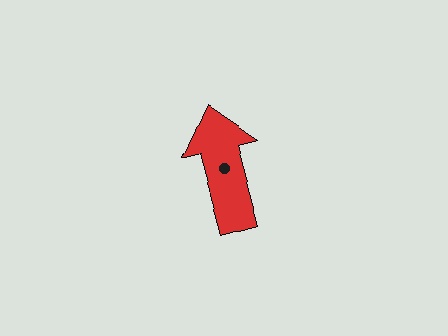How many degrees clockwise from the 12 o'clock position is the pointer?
Approximately 345 degrees.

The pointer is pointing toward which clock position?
Roughly 11 o'clock.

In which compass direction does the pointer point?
North.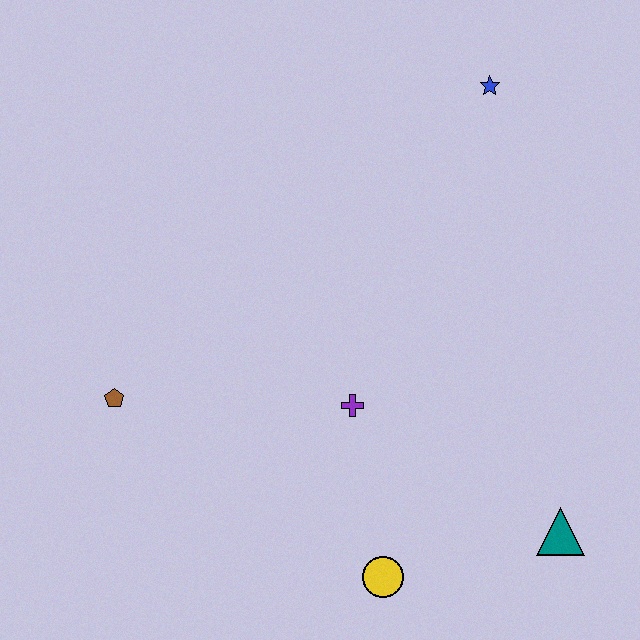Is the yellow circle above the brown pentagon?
No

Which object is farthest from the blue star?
The yellow circle is farthest from the blue star.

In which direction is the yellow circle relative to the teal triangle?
The yellow circle is to the left of the teal triangle.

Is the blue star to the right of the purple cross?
Yes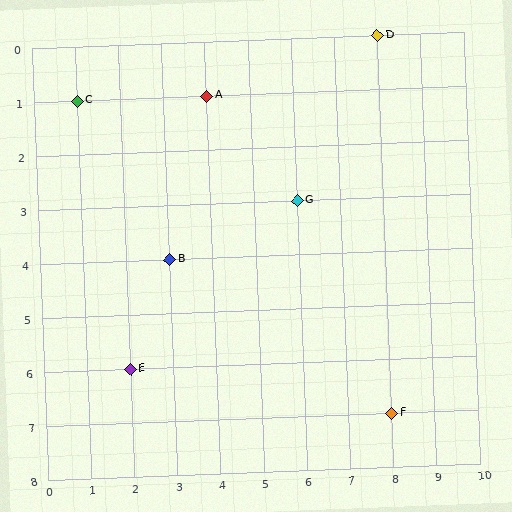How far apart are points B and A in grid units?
Points B and A are 1 column and 3 rows apart (about 3.2 grid units diagonally).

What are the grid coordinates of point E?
Point E is at grid coordinates (2, 6).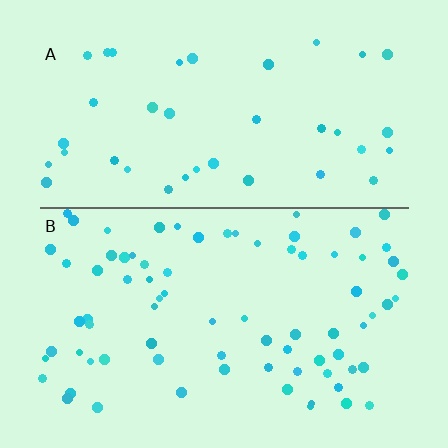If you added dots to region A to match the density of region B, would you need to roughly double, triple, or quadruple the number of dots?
Approximately double.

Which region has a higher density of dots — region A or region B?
B (the bottom).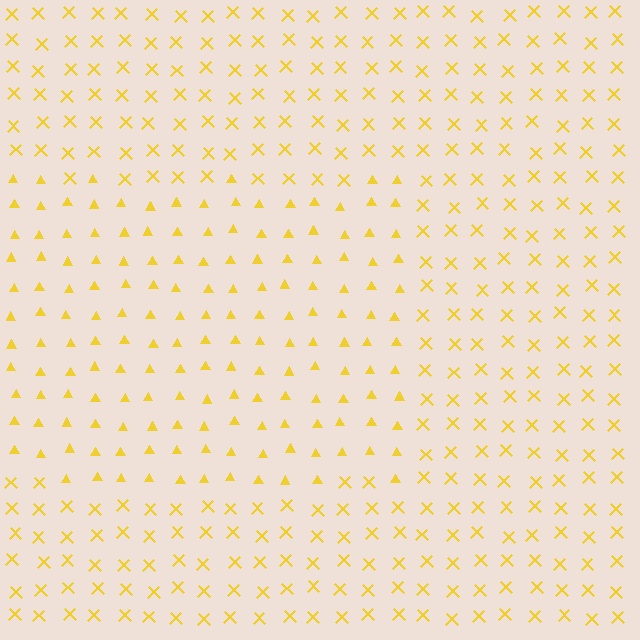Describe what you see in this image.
The image is filled with small yellow elements arranged in a uniform grid. A rectangle-shaped region contains triangles, while the surrounding area contains X marks. The boundary is defined purely by the change in element shape.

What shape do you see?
I see a rectangle.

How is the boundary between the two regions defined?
The boundary is defined by a change in element shape: triangles inside vs. X marks outside. All elements share the same color and spacing.